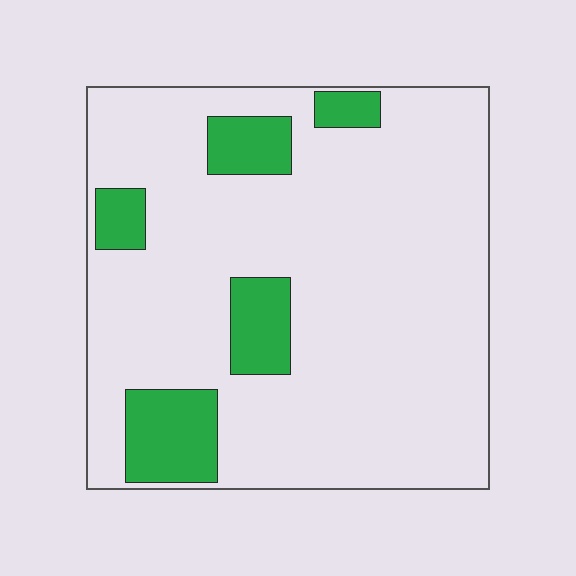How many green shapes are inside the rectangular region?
5.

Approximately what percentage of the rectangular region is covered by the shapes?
Approximately 15%.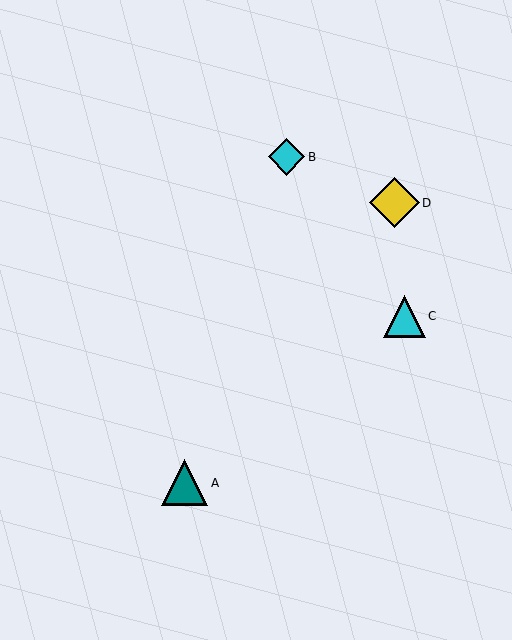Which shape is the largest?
The yellow diamond (labeled D) is the largest.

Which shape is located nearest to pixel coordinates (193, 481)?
The teal triangle (labeled A) at (185, 483) is nearest to that location.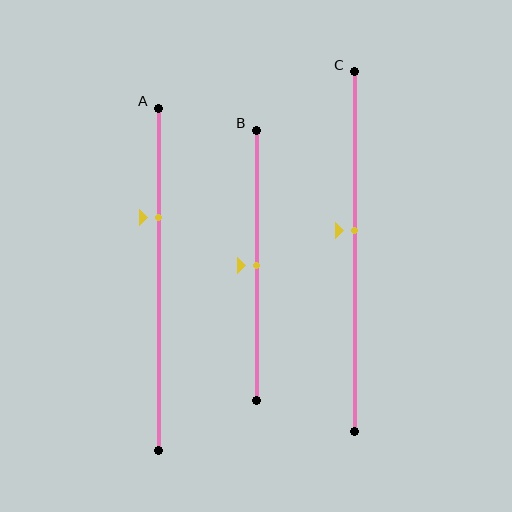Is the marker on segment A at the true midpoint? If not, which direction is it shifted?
No, the marker on segment A is shifted upward by about 18% of the segment length.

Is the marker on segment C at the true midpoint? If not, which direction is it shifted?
No, the marker on segment C is shifted upward by about 6% of the segment length.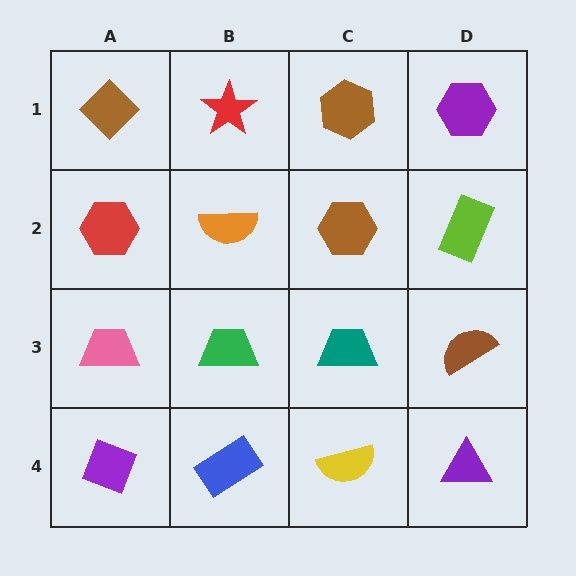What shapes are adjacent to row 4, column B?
A green trapezoid (row 3, column B), a purple diamond (row 4, column A), a yellow semicircle (row 4, column C).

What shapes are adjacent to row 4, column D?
A brown semicircle (row 3, column D), a yellow semicircle (row 4, column C).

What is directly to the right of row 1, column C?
A purple hexagon.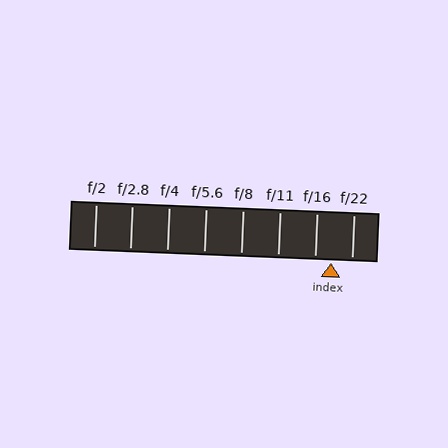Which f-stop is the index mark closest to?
The index mark is closest to f/16.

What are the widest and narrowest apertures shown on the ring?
The widest aperture shown is f/2 and the narrowest is f/22.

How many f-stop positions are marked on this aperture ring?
There are 8 f-stop positions marked.